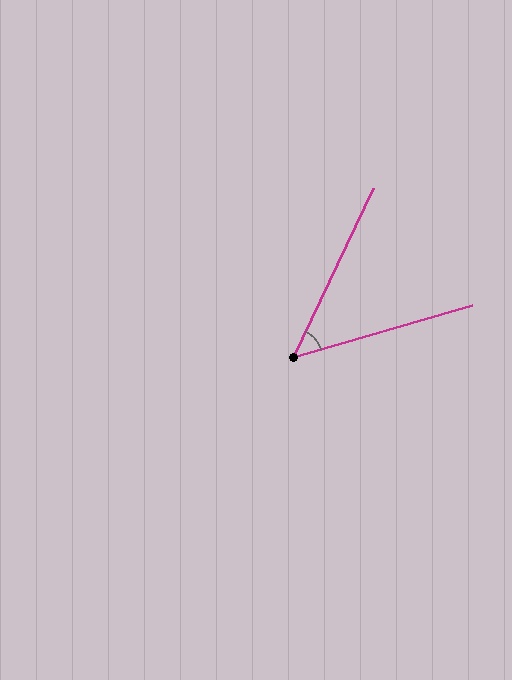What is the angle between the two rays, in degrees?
Approximately 48 degrees.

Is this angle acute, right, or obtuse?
It is acute.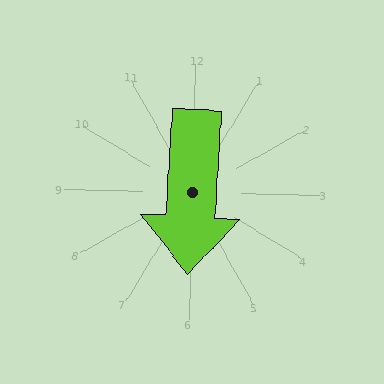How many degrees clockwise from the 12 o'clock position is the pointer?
Approximately 182 degrees.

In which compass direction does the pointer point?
South.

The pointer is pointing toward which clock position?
Roughly 6 o'clock.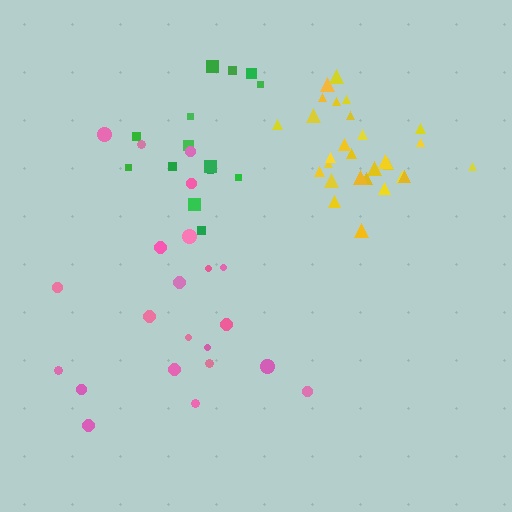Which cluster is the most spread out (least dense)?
Pink.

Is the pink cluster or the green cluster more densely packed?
Green.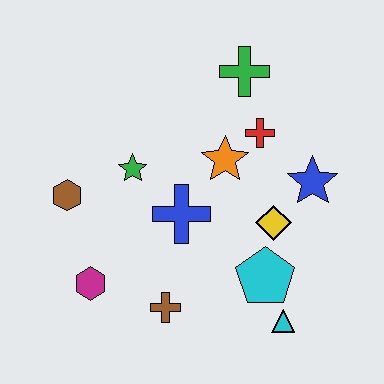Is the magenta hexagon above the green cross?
No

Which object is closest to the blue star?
The yellow diamond is closest to the blue star.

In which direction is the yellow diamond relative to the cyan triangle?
The yellow diamond is above the cyan triangle.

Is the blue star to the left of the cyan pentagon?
No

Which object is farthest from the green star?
The cyan triangle is farthest from the green star.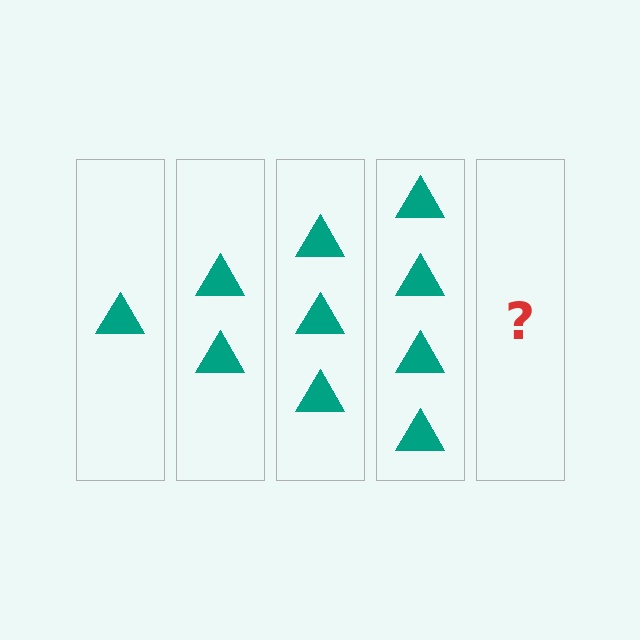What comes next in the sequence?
The next element should be 5 triangles.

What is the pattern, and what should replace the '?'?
The pattern is that each step adds one more triangle. The '?' should be 5 triangles.